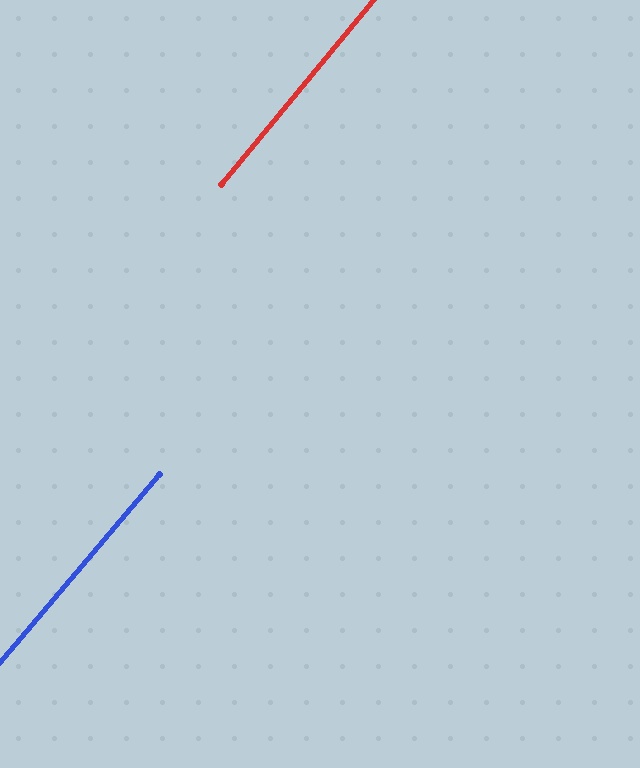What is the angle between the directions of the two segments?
Approximately 1 degree.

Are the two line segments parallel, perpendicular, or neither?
Parallel — their directions differ by only 1.0°.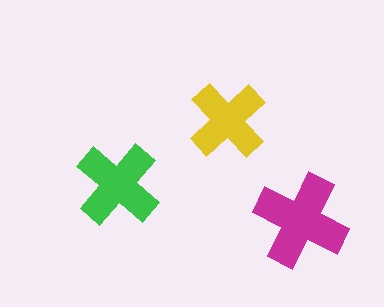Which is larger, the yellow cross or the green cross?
The green one.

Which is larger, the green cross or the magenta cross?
The magenta one.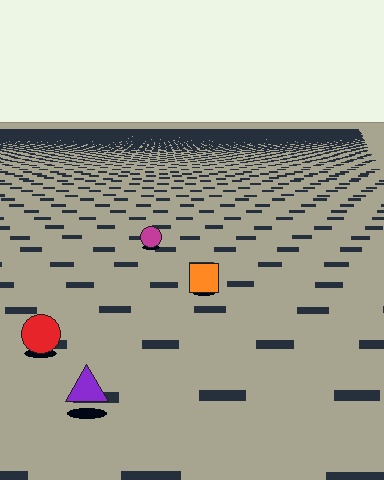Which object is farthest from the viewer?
The magenta circle is farthest from the viewer. It appears smaller and the ground texture around it is denser.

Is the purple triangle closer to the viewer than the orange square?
Yes. The purple triangle is closer — you can tell from the texture gradient: the ground texture is coarser near it.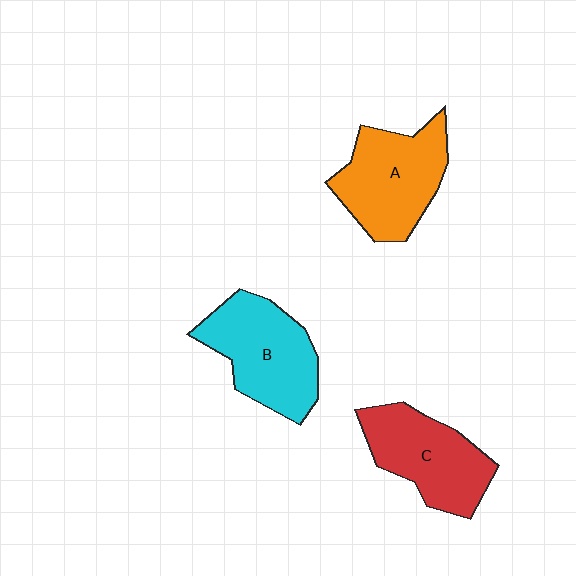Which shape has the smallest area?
Shape C (red).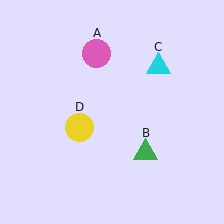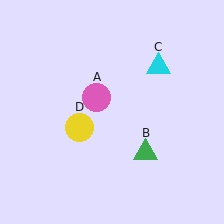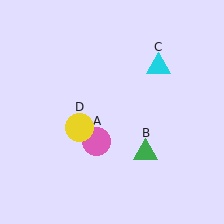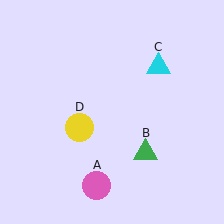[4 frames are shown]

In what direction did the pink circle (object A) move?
The pink circle (object A) moved down.